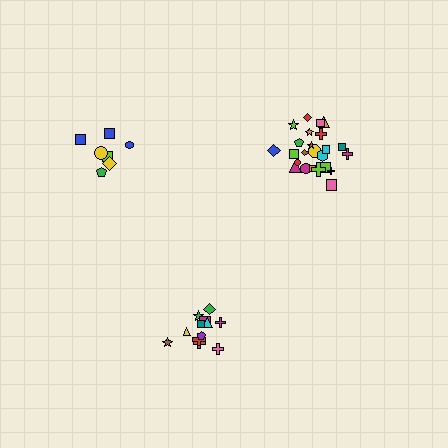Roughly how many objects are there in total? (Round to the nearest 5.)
Roughly 45 objects in total.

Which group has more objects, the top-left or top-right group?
The top-right group.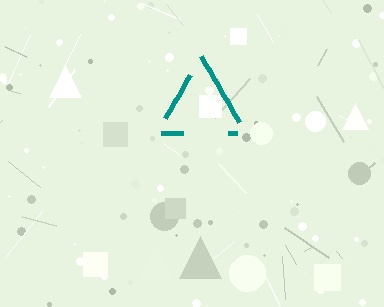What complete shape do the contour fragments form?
The contour fragments form a triangle.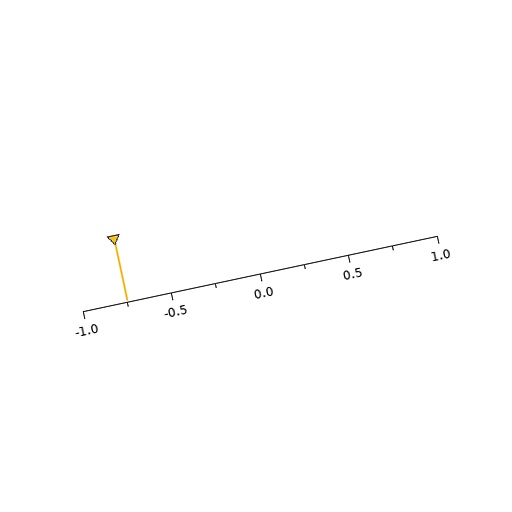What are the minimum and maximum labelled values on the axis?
The axis runs from -1.0 to 1.0.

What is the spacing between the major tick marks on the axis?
The major ticks are spaced 0.5 apart.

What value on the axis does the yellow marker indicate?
The marker indicates approximately -0.75.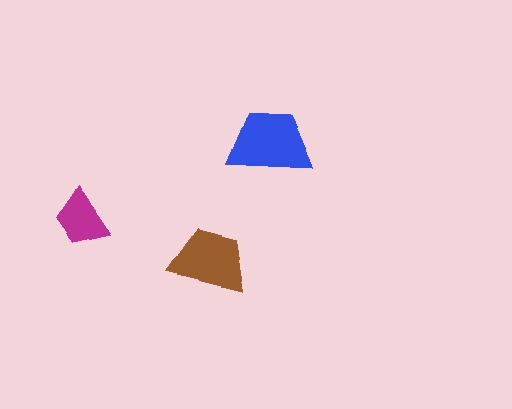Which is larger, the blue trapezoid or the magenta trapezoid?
The blue one.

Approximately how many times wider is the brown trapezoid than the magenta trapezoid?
About 1.5 times wider.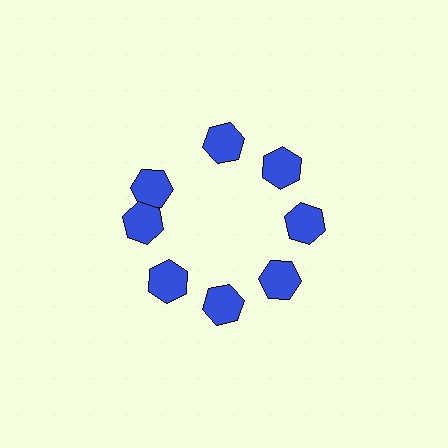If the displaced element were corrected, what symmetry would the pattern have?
It would have 8-fold rotational symmetry — the pattern would map onto itself every 45 degrees.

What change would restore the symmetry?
The symmetry would be restored by rotating it back into even spacing with its neighbors so that all 8 hexagons sit at equal angles and equal distance from the center.